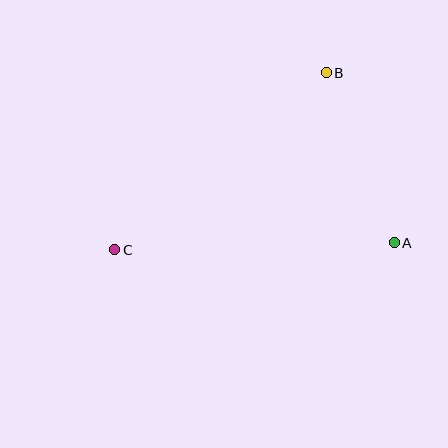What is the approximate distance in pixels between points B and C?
The distance between B and C is approximately 276 pixels.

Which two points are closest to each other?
Points A and B are closest to each other.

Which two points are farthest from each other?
Points A and C are farthest from each other.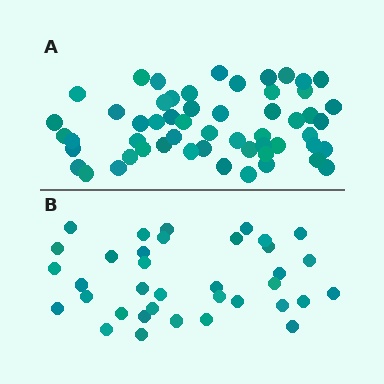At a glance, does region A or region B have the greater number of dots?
Region A (the top region) has more dots.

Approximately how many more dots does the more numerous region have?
Region A has approximately 20 more dots than region B.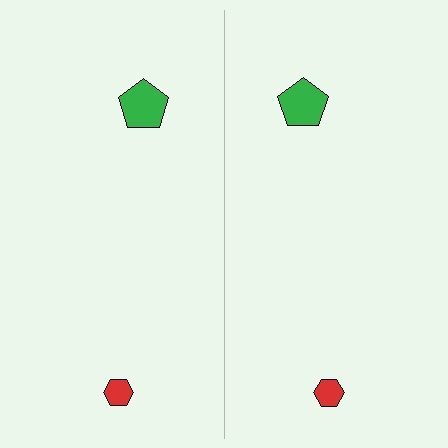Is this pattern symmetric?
Yes, this pattern has bilateral (reflection) symmetry.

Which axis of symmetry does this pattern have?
The pattern has a vertical axis of symmetry running through the center of the image.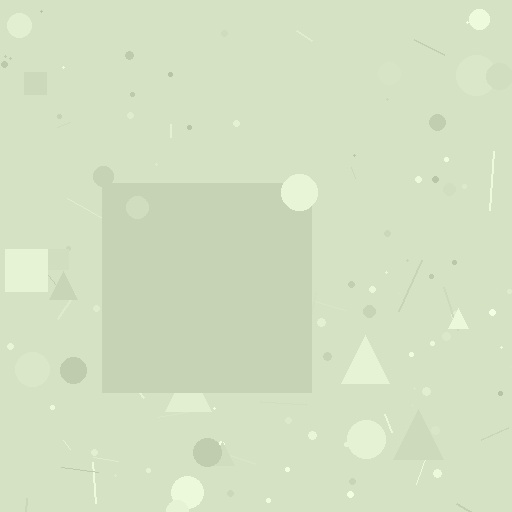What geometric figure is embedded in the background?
A square is embedded in the background.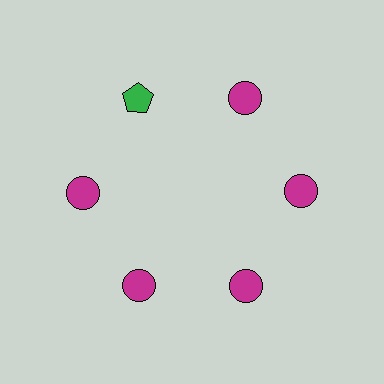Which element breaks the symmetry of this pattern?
The green pentagon at roughly the 11 o'clock position breaks the symmetry. All other shapes are magenta circles.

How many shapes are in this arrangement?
There are 6 shapes arranged in a ring pattern.